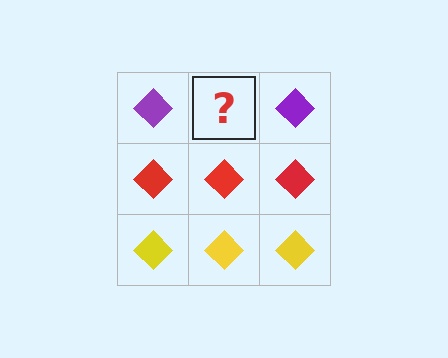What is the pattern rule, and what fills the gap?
The rule is that each row has a consistent color. The gap should be filled with a purple diamond.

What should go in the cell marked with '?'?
The missing cell should contain a purple diamond.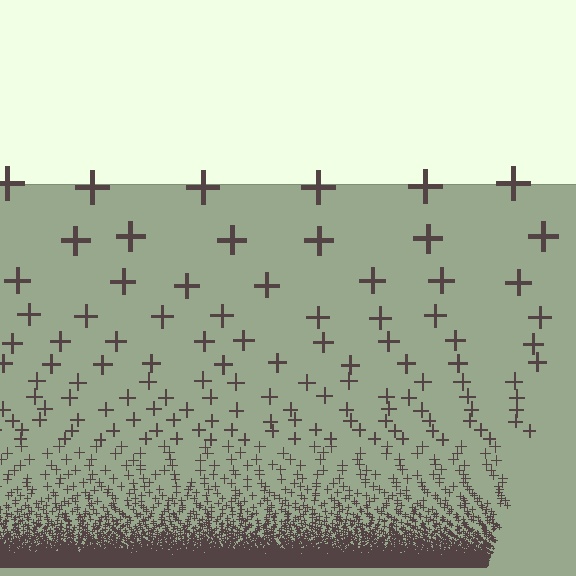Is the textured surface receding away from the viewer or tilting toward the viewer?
The surface appears to tilt toward the viewer. Texture elements get larger and sparser toward the top.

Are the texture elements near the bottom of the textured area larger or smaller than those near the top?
Smaller. The gradient is inverted — elements near the bottom are smaller and denser.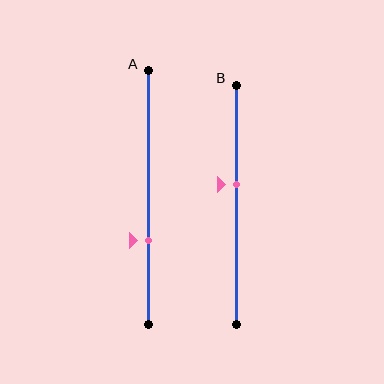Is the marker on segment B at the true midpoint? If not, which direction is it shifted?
No, the marker on segment B is shifted upward by about 8% of the segment length.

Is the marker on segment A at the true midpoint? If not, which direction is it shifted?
No, the marker on segment A is shifted downward by about 17% of the segment length.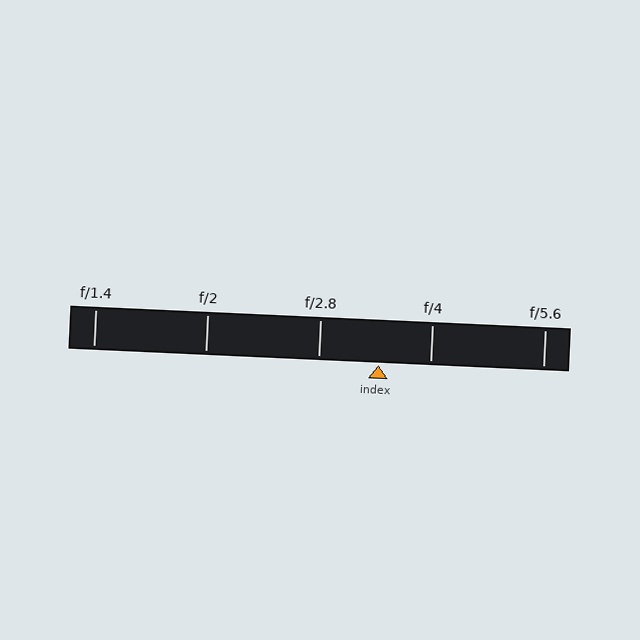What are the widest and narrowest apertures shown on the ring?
The widest aperture shown is f/1.4 and the narrowest is f/5.6.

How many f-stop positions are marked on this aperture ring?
There are 5 f-stop positions marked.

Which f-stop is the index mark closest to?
The index mark is closest to f/4.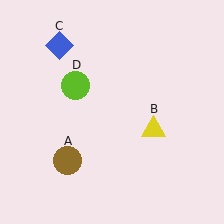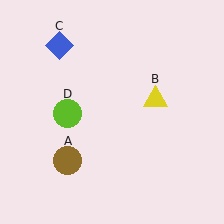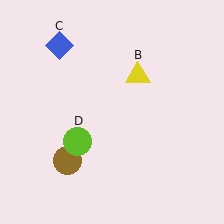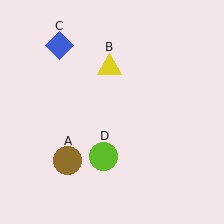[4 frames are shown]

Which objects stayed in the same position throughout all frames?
Brown circle (object A) and blue diamond (object C) remained stationary.